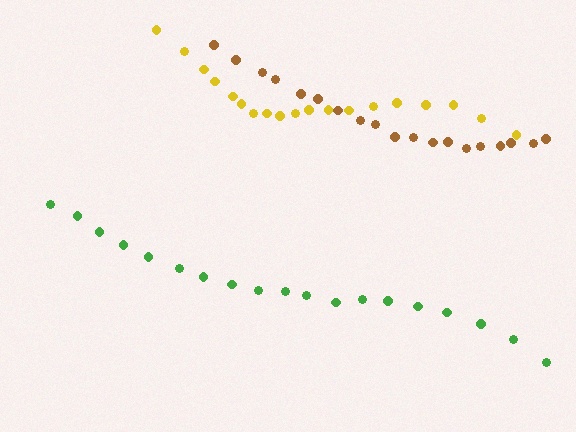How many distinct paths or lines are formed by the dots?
There are 3 distinct paths.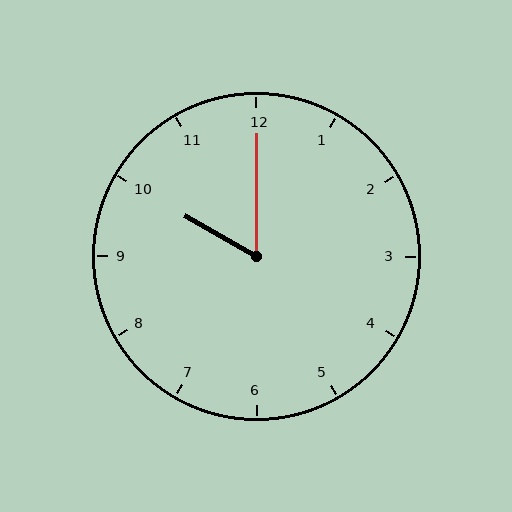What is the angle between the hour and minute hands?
Approximately 60 degrees.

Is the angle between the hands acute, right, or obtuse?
It is acute.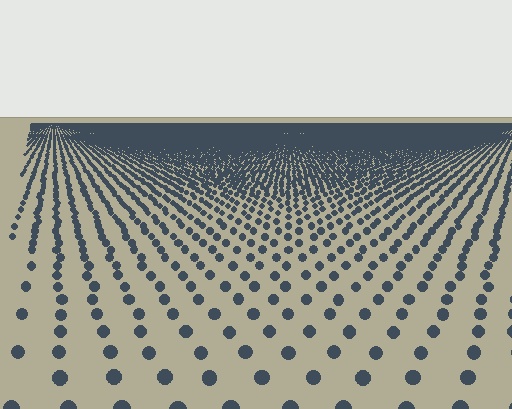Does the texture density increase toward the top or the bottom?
Density increases toward the top.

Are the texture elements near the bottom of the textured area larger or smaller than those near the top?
Larger. Near the bottom, elements are closer to the viewer and appear at a bigger on-screen size.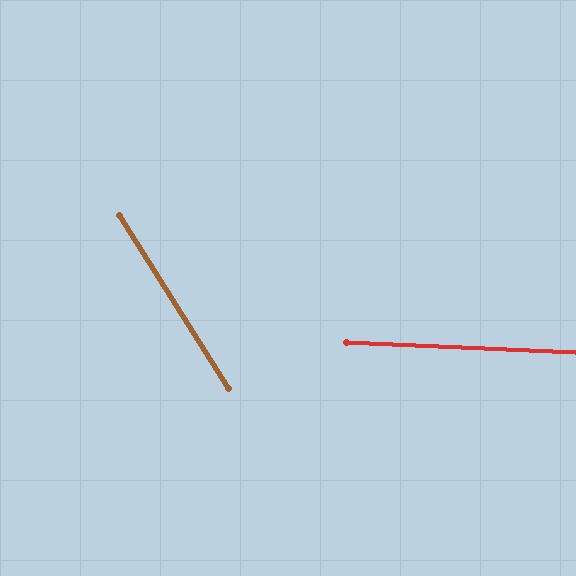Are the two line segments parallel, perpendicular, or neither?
Neither parallel nor perpendicular — they differ by about 55°.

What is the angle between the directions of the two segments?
Approximately 55 degrees.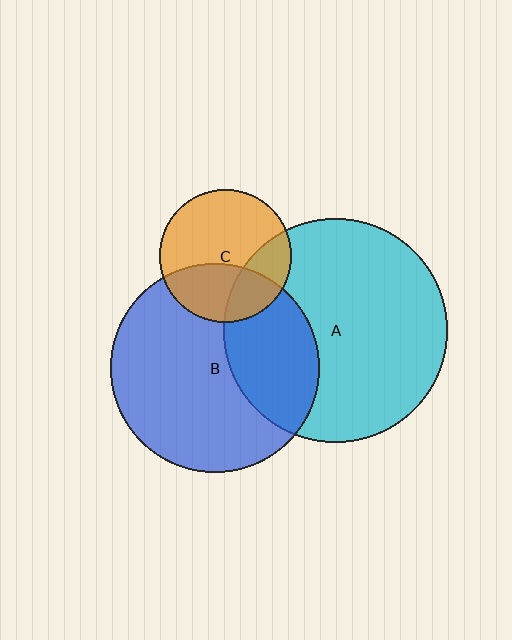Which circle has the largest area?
Circle A (cyan).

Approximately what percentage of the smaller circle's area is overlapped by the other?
Approximately 30%.